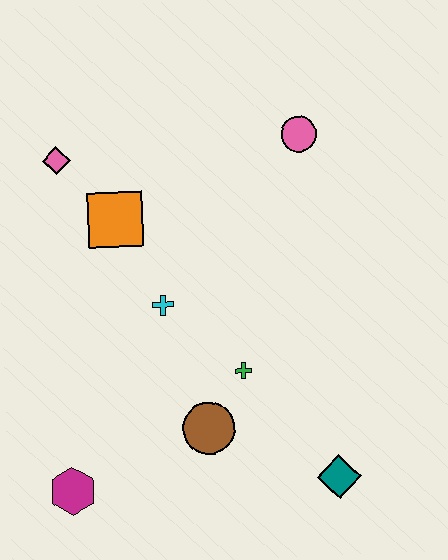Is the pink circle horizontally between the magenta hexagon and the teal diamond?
Yes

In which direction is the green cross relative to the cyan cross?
The green cross is to the right of the cyan cross.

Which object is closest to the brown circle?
The green cross is closest to the brown circle.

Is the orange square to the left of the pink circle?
Yes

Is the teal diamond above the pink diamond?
No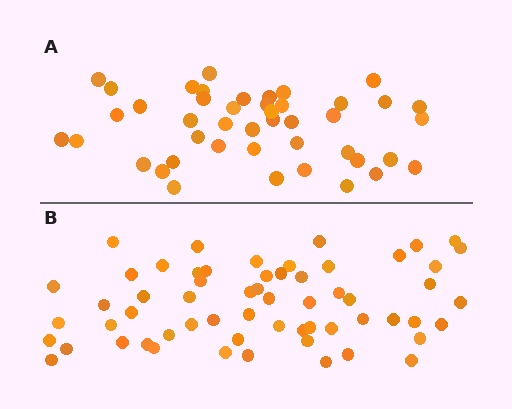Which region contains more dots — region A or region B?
Region B (the bottom region) has more dots.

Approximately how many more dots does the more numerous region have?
Region B has approximately 15 more dots than region A.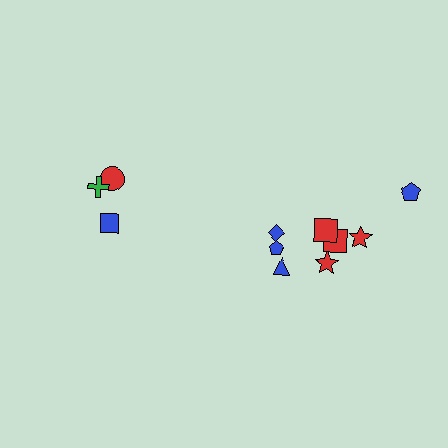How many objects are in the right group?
There are 8 objects.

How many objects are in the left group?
There are 3 objects.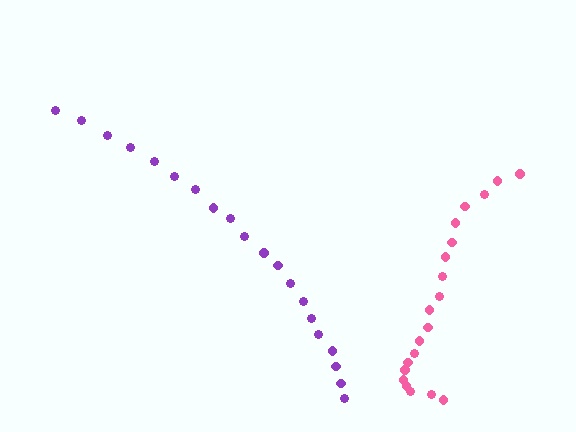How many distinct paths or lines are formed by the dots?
There are 2 distinct paths.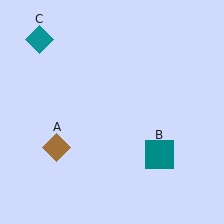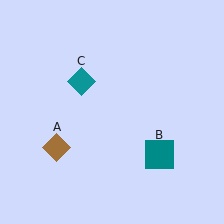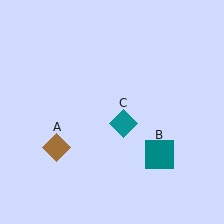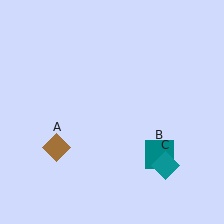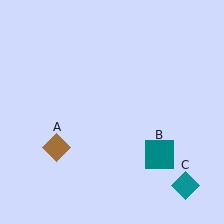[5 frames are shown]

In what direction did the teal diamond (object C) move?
The teal diamond (object C) moved down and to the right.